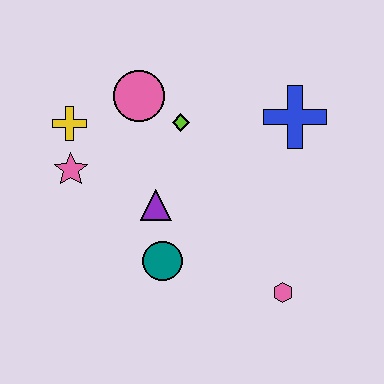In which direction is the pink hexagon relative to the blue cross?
The pink hexagon is below the blue cross.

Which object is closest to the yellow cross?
The pink star is closest to the yellow cross.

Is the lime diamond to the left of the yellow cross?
No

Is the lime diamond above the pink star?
Yes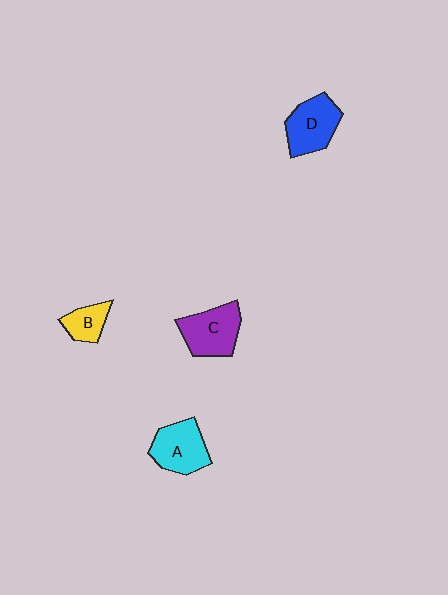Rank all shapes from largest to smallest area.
From largest to smallest: C (purple), D (blue), A (cyan), B (yellow).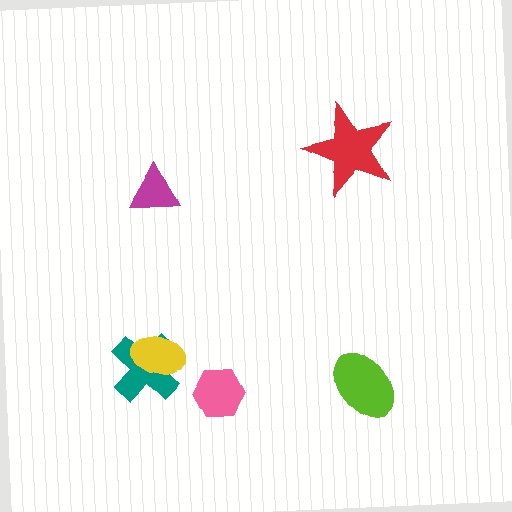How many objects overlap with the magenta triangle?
0 objects overlap with the magenta triangle.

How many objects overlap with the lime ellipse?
0 objects overlap with the lime ellipse.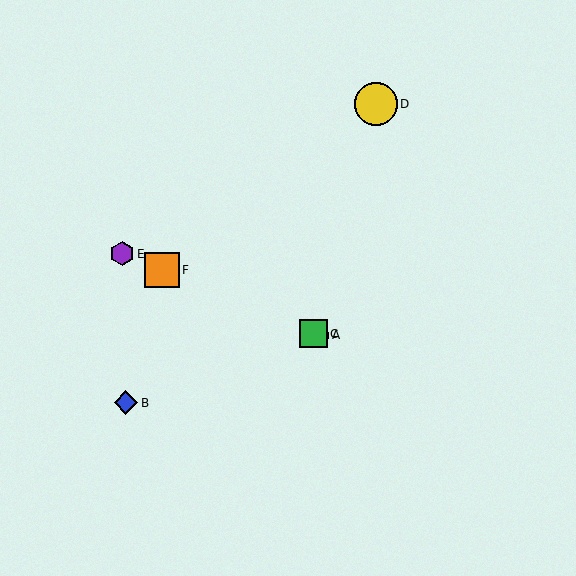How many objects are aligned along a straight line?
4 objects (A, C, E, F) are aligned along a straight line.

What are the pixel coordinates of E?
Object E is at (122, 254).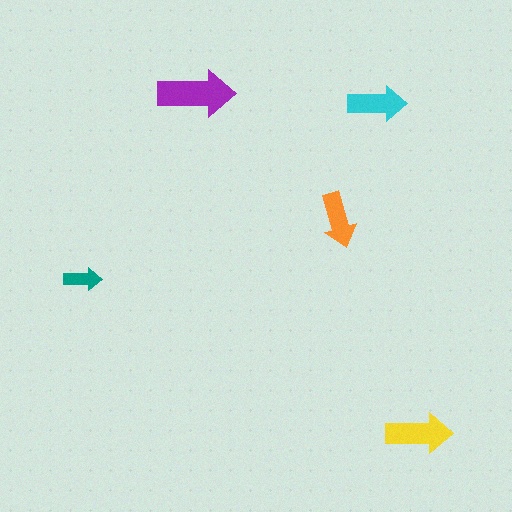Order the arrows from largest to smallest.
the purple one, the yellow one, the cyan one, the orange one, the teal one.